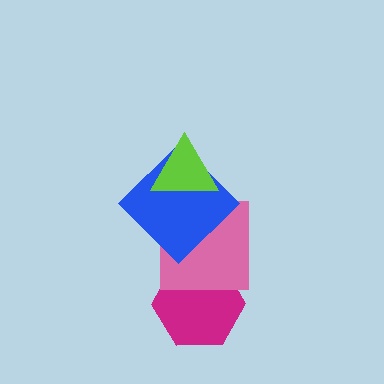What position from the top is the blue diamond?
The blue diamond is 2nd from the top.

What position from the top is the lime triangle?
The lime triangle is 1st from the top.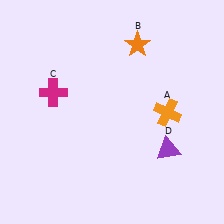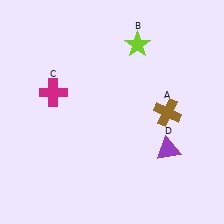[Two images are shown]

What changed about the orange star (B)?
In Image 1, B is orange. In Image 2, it changed to lime.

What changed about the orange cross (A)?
In Image 1, A is orange. In Image 2, it changed to brown.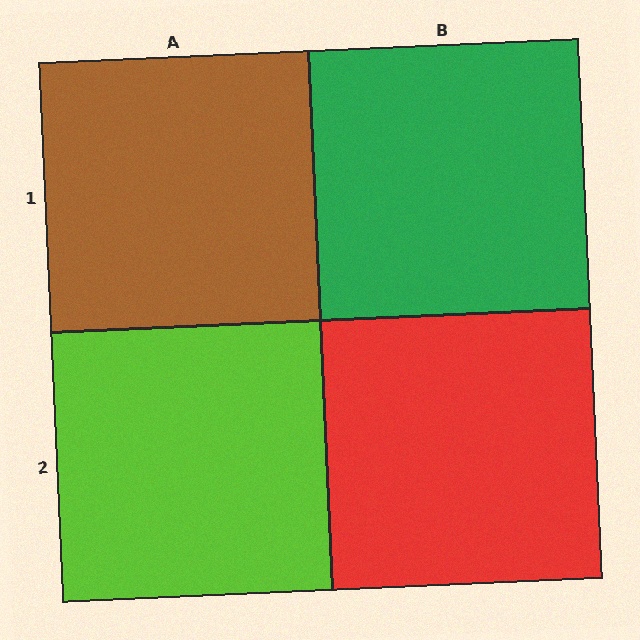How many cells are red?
1 cell is red.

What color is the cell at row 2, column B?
Red.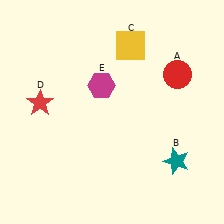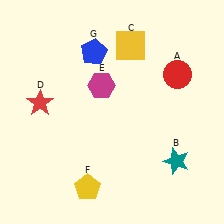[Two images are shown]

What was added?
A yellow pentagon (F), a blue pentagon (G) were added in Image 2.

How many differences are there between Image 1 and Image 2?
There are 2 differences between the two images.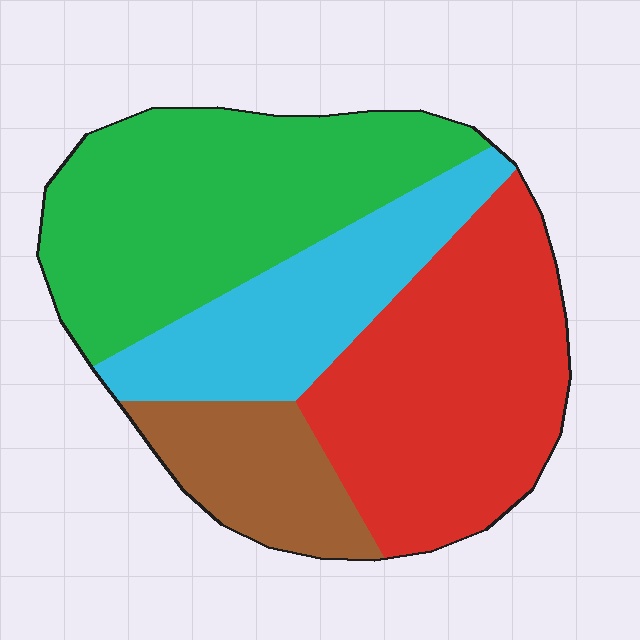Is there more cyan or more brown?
Cyan.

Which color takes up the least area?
Brown, at roughly 15%.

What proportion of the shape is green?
Green covers 34% of the shape.